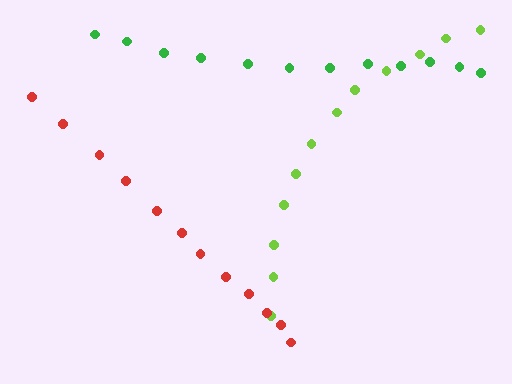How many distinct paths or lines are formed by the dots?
There are 3 distinct paths.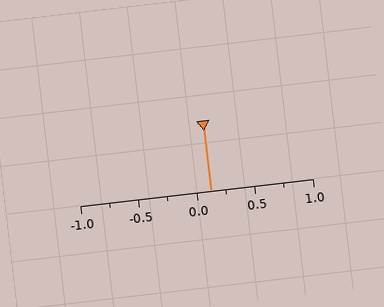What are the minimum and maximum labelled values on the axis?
The axis runs from -1.0 to 1.0.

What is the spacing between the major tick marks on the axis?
The major ticks are spaced 0.5 apart.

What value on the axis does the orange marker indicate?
The marker indicates approximately 0.12.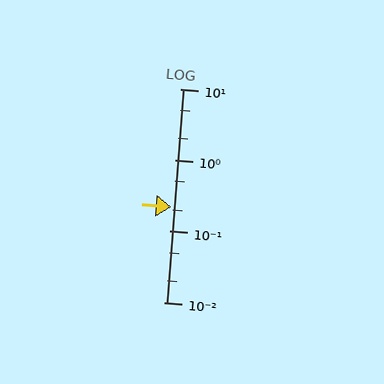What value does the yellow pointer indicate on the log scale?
The pointer indicates approximately 0.22.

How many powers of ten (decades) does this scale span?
The scale spans 3 decades, from 0.01 to 10.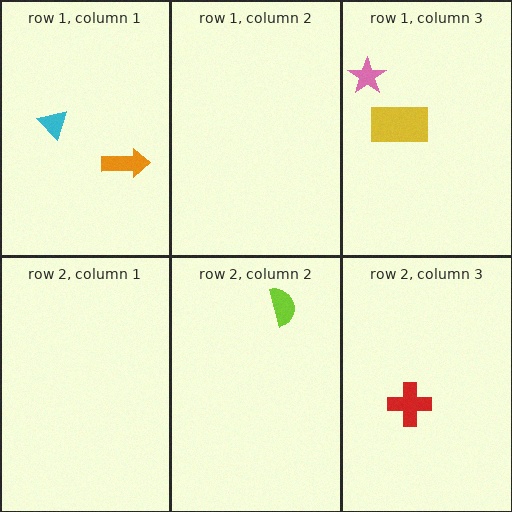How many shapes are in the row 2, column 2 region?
1.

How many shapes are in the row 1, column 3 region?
2.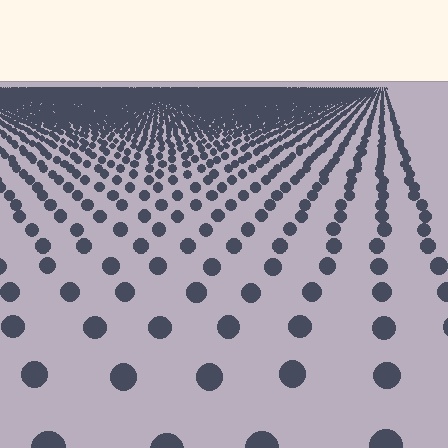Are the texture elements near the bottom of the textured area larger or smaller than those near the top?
Larger. Near the bottom, elements are closer to the viewer and appear at a bigger on-screen size.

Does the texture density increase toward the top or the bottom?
Density increases toward the top.